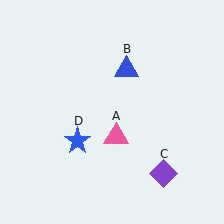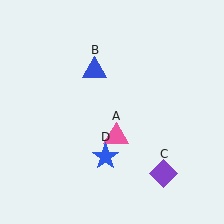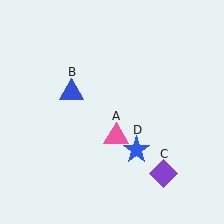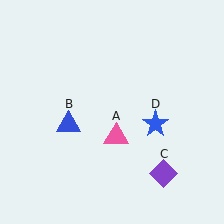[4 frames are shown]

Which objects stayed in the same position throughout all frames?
Pink triangle (object A) and purple diamond (object C) remained stationary.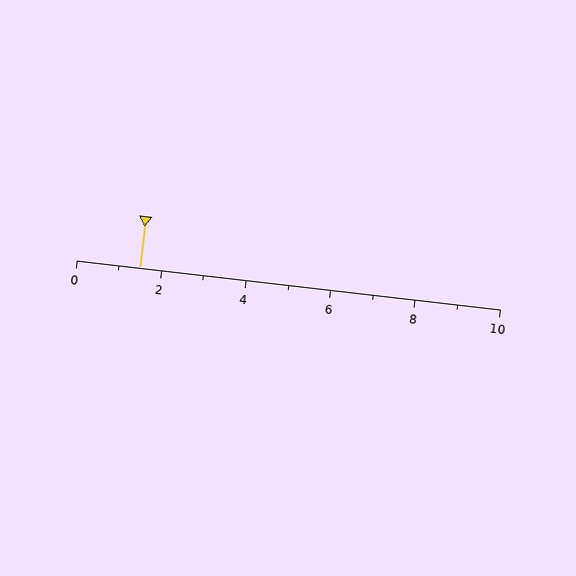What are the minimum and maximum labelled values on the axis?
The axis runs from 0 to 10.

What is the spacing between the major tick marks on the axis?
The major ticks are spaced 2 apart.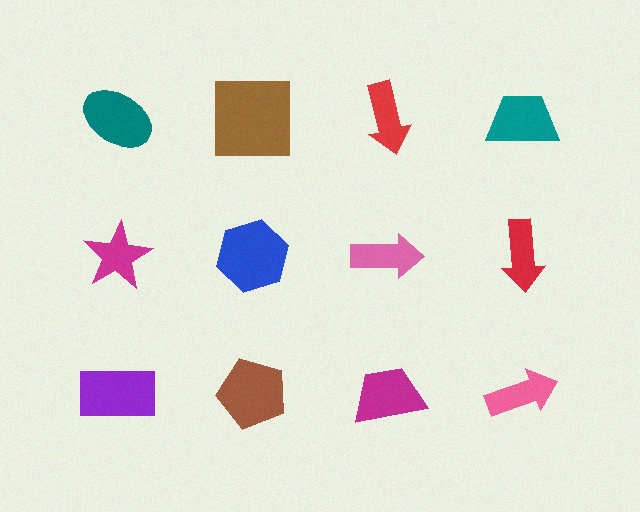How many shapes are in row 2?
4 shapes.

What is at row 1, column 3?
A red arrow.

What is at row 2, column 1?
A magenta star.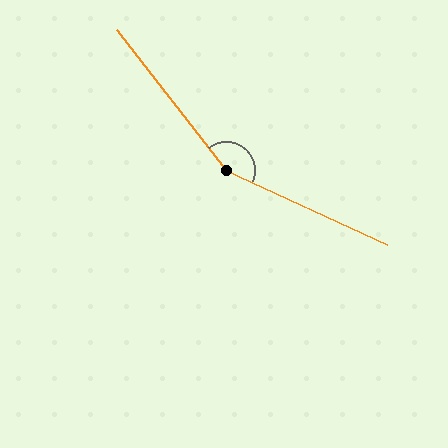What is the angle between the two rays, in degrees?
Approximately 152 degrees.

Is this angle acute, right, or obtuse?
It is obtuse.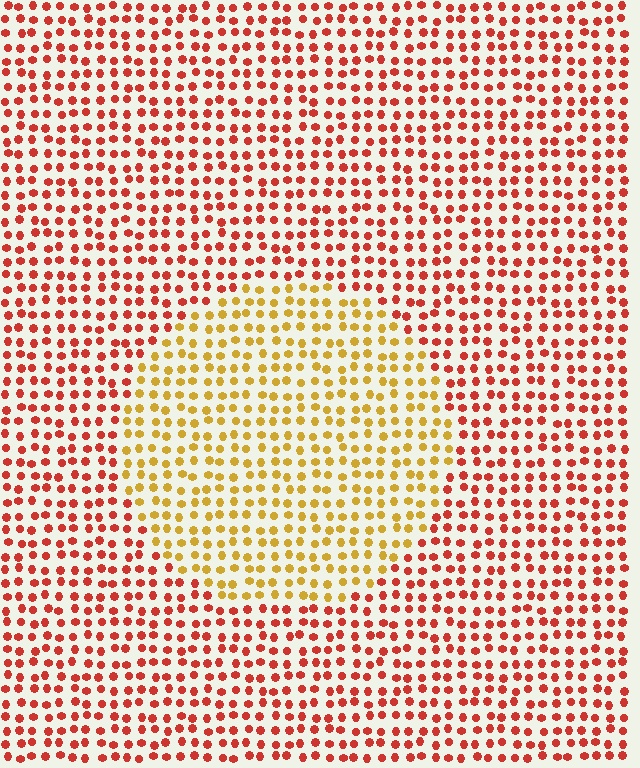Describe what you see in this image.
The image is filled with small red elements in a uniform arrangement. A circle-shaped region is visible where the elements are tinted to a slightly different hue, forming a subtle color boundary.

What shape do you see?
I see a circle.